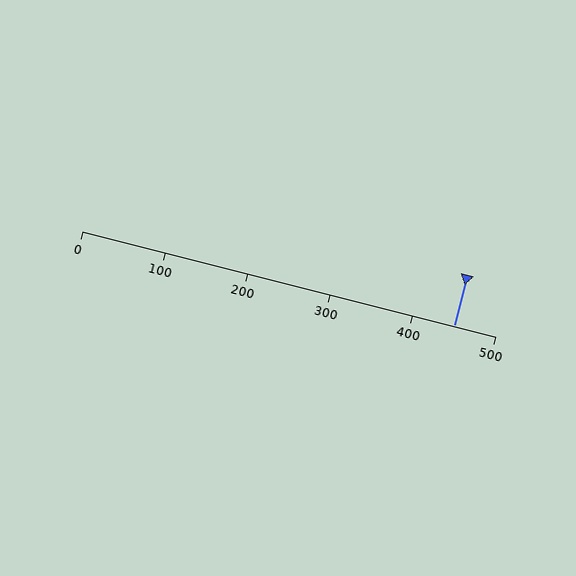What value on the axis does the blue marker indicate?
The marker indicates approximately 450.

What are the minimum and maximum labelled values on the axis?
The axis runs from 0 to 500.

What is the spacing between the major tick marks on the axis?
The major ticks are spaced 100 apart.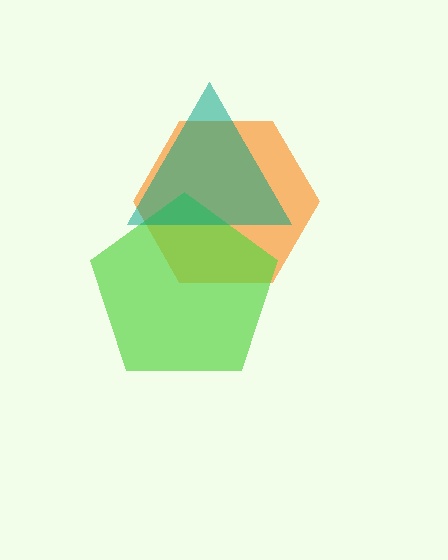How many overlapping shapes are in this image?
There are 3 overlapping shapes in the image.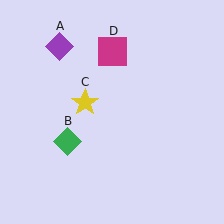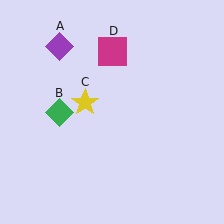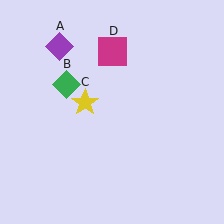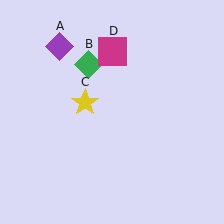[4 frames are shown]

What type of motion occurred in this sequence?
The green diamond (object B) rotated clockwise around the center of the scene.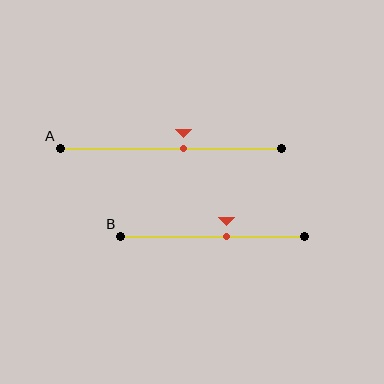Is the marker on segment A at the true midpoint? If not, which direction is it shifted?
No, the marker on segment A is shifted to the right by about 6% of the segment length.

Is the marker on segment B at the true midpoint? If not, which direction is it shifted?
No, the marker on segment B is shifted to the right by about 8% of the segment length.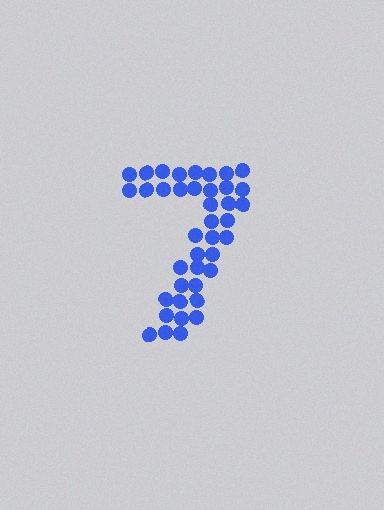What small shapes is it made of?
It is made of small circles.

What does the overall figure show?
The overall figure shows the digit 7.